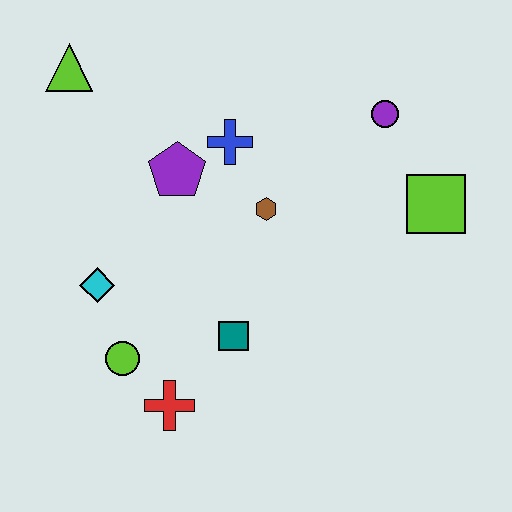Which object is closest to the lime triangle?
The purple pentagon is closest to the lime triangle.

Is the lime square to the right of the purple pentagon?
Yes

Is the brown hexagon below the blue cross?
Yes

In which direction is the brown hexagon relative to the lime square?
The brown hexagon is to the left of the lime square.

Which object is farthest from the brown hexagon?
The lime triangle is farthest from the brown hexagon.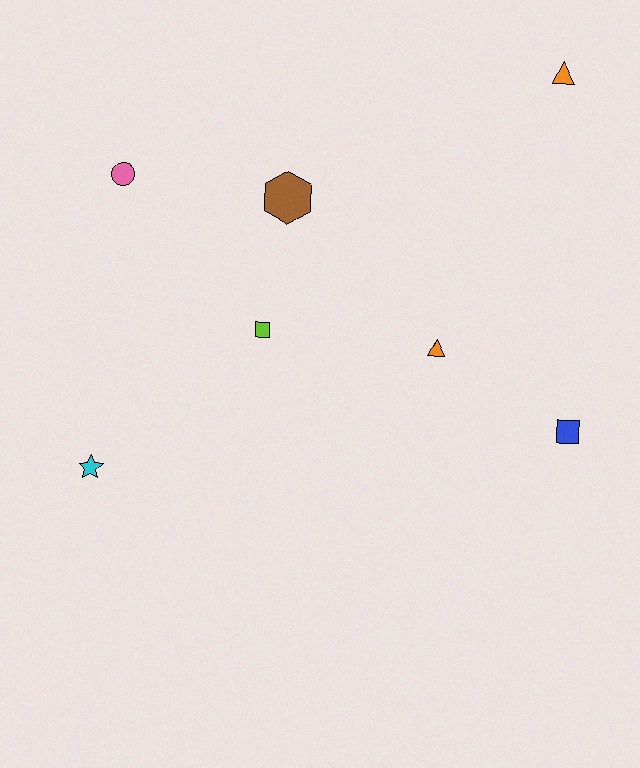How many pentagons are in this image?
There are no pentagons.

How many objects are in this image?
There are 7 objects.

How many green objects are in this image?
There are no green objects.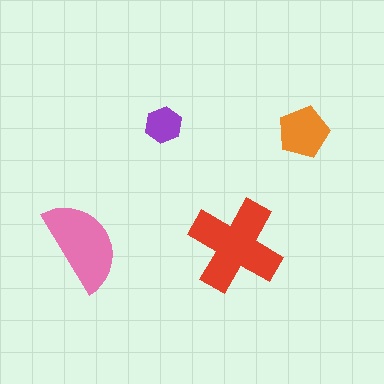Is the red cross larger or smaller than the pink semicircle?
Larger.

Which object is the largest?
The red cross.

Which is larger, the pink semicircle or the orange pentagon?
The pink semicircle.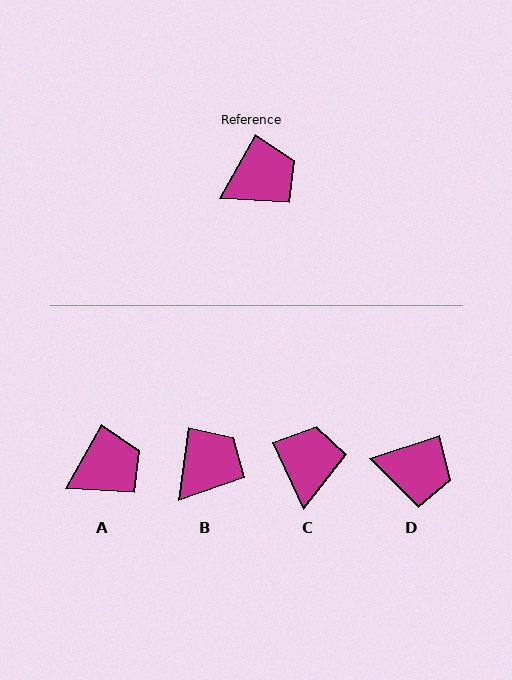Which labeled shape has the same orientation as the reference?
A.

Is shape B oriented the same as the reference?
No, it is off by about 22 degrees.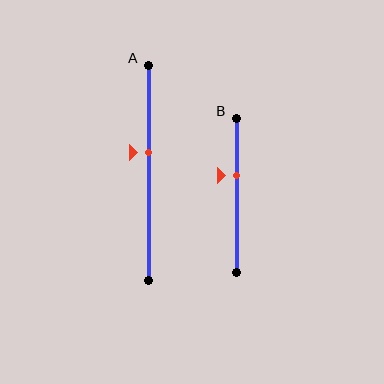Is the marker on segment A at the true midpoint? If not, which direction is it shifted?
No, the marker on segment A is shifted upward by about 9% of the segment length.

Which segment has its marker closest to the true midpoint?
Segment A has its marker closest to the true midpoint.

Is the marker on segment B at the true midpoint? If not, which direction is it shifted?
No, the marker on segment B is shifted upward by about 13% of the segment length.